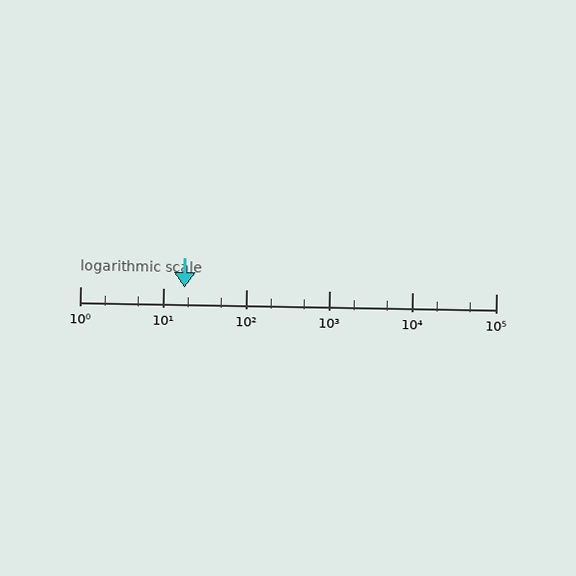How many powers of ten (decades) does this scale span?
The scale spans 5 decades, from 1 to 100000.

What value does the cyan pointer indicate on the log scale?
The pointer indicates approximately 18.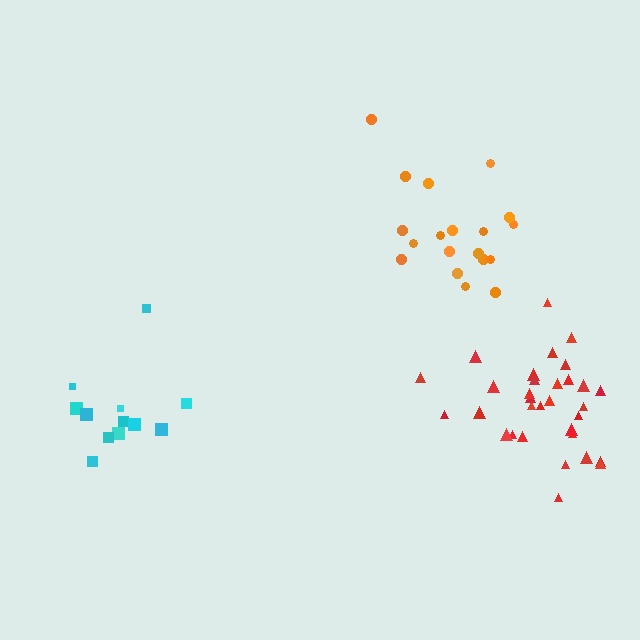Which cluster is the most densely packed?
Red.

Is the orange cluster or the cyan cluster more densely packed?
Cyan.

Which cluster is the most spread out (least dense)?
Orange.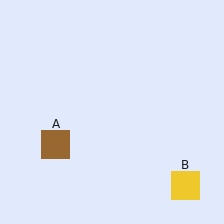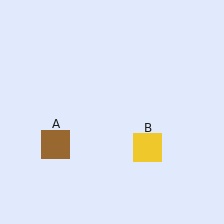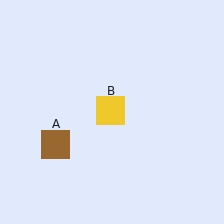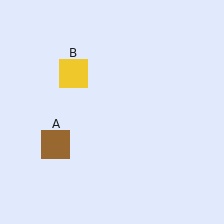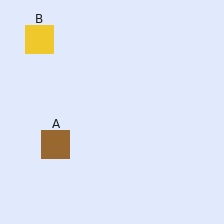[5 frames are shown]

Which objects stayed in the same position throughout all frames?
Brown square (object A) remained stationary.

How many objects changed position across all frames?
1 object changed position: yellow square (object B).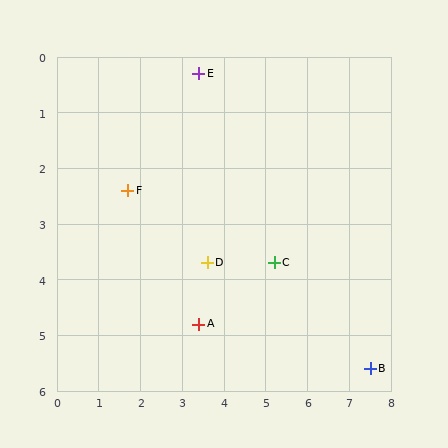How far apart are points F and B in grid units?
Points F and B are about 6.6 grid units apart.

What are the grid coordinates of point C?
Point C is at approximately (5.2, 3.7).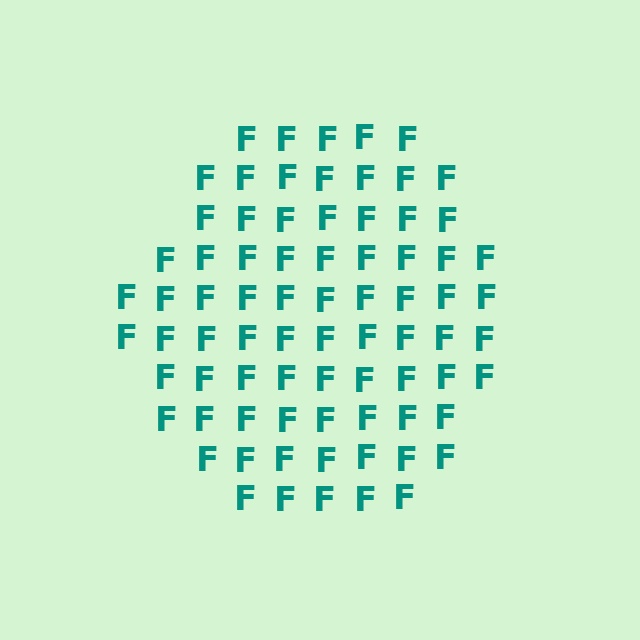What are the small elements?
The small elements are letter F's.